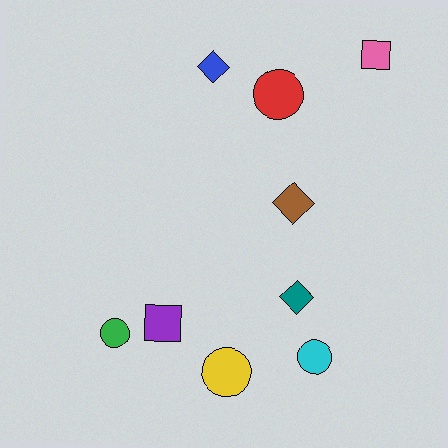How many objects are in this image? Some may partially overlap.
There are 9 objects.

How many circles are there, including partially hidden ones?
There are 4 circles.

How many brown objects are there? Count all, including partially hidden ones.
There is 1 brown object.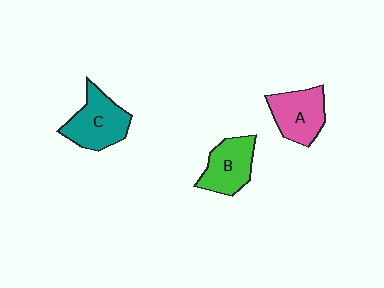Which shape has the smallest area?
Shape B (green).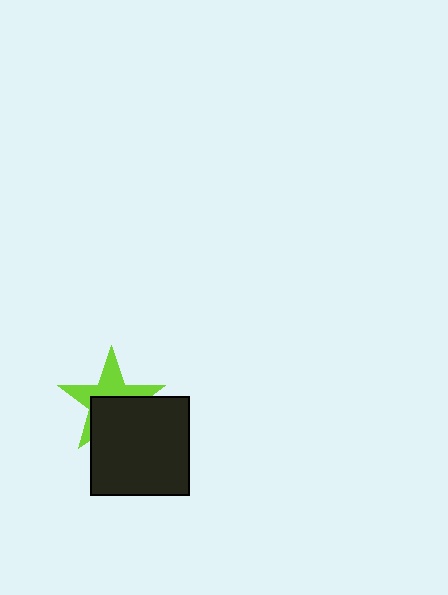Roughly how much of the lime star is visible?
About half of it is visible (roughly 48%).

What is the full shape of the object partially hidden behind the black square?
The partially hidden object is a lime star.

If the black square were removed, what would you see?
You would see the complete lime star.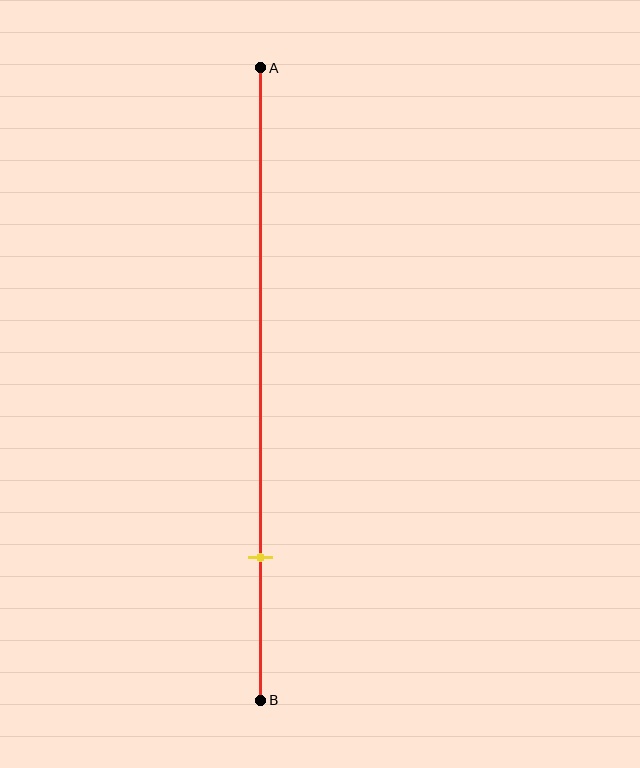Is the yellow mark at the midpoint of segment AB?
No, the mark is at about 75% from A, not at the 50% midpoint.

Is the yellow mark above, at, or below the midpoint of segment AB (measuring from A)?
The yellow mark is below the midpoint of segment AB.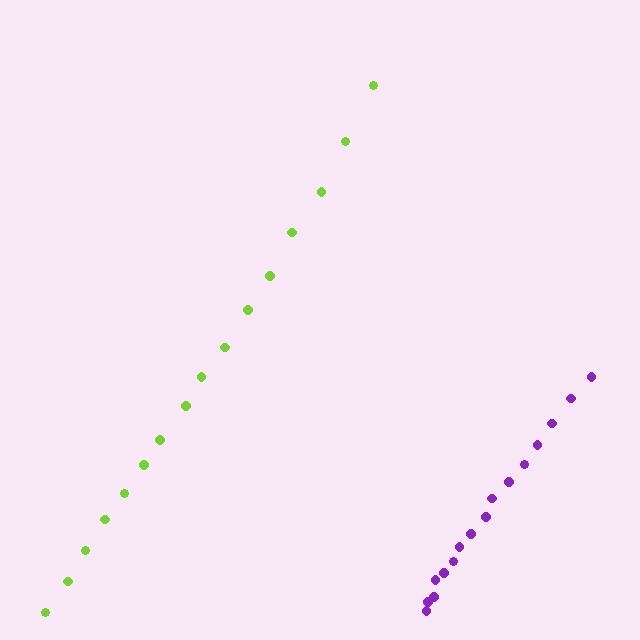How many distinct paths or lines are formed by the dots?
There are 2 distinct paths.